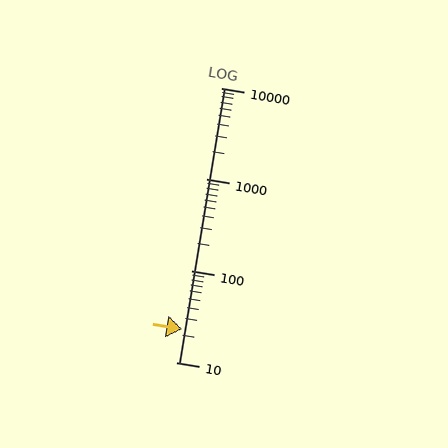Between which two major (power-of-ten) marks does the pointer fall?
The pointer is between 10 and 100.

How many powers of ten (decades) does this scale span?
The scale spans 3 decades, from 10 to 10000.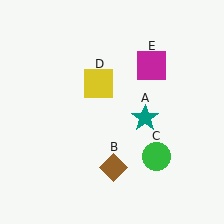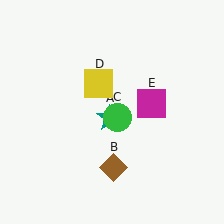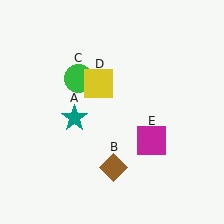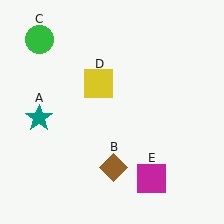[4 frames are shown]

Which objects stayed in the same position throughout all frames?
Brown diamond (object B) and yellow square (object D) remained stationary.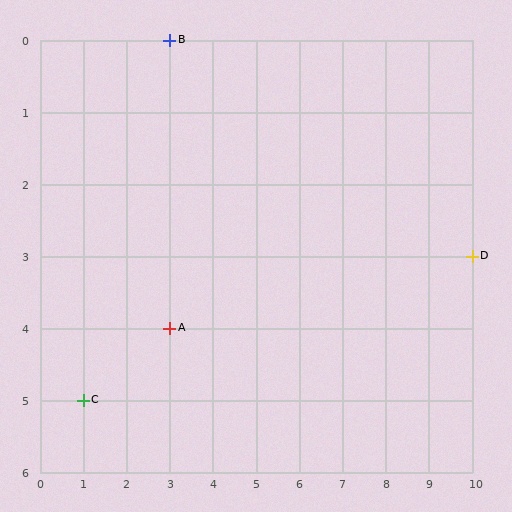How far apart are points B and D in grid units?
Points B and D are 7 columns and 3 rows apart (about 7.6 grid units diagonally).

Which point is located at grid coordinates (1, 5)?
Point C is at (1, 5).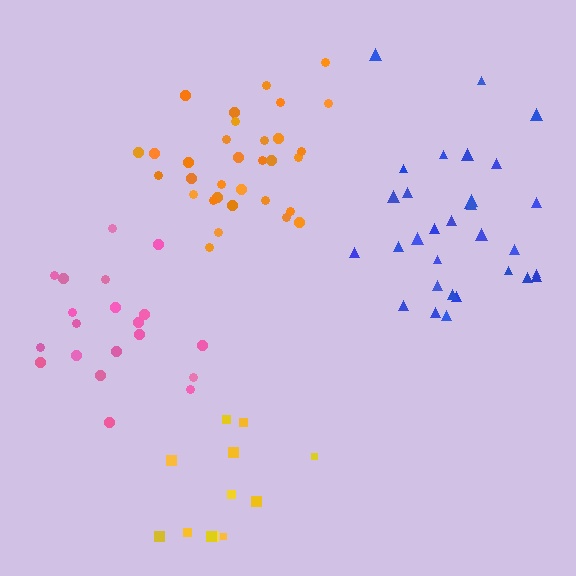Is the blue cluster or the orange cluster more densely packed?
Orange.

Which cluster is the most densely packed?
Orange.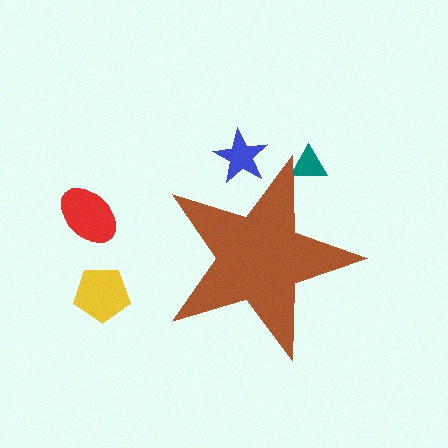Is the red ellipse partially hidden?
No, the red ellipse is fully visible.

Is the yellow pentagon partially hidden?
No, the yellow pentagon is fully visible.